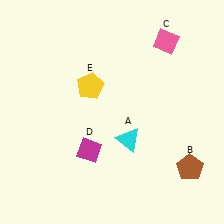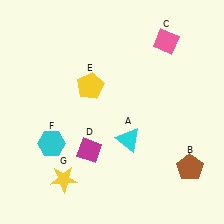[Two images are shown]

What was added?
A cyan hexagon (F), a yellow star (G) were added in Image 2.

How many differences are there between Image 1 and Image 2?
There are 2 differences between the two images.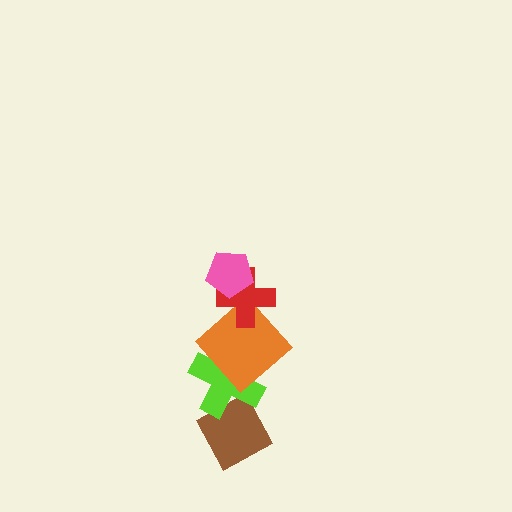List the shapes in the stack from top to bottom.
From top to bottom: the pink pentagon, the red cross, the orange diamond, the lime cross, the brown diamond.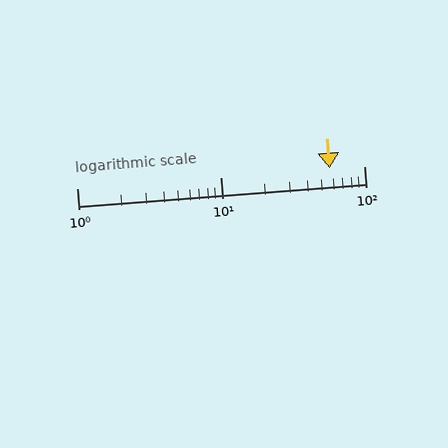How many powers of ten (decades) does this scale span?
The scale spans 2 decades, from 1 to 100.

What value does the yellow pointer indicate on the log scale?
The pointer indicates approximately 58.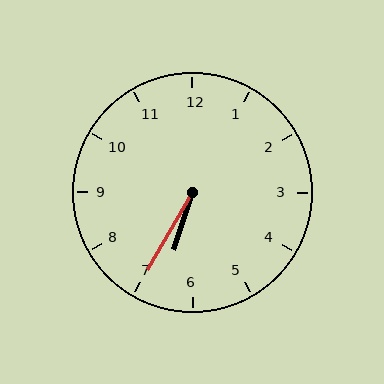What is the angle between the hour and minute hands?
Approximately 12 degrees.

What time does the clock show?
6:35.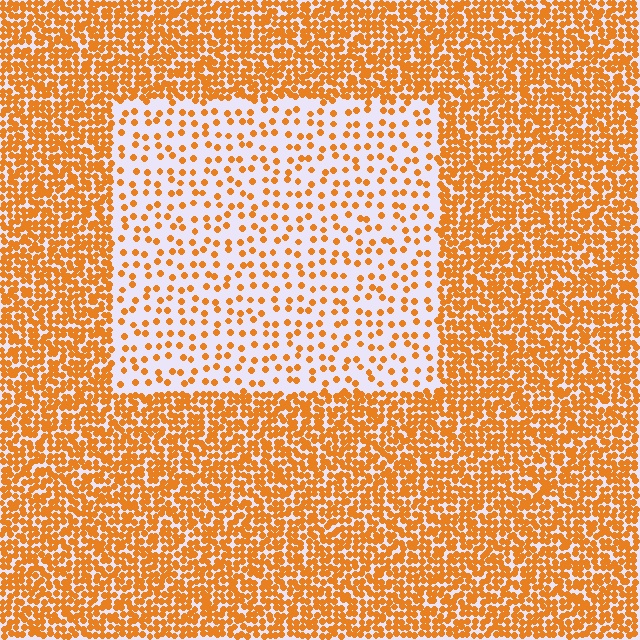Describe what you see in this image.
The image contains small orange elements arranged at two different densities. A rectangle-shaped region is visible where the elements are less densely packed than the surrounding area.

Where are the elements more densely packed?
The elements are more densely packed outside the rectangle boundary.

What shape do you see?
I see a rectangle.